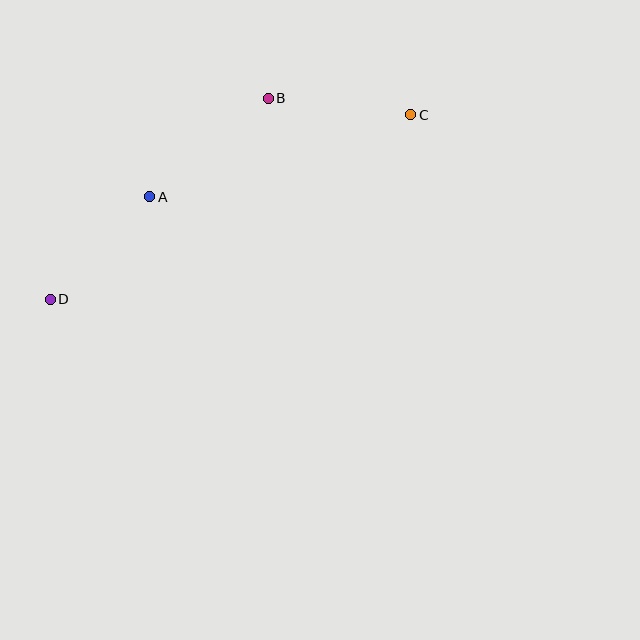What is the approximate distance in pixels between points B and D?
The distance between B and D is approximately 296 pixels.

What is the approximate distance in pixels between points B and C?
The distance between B and C is approximately 143 pixels.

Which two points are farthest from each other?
Points C and D are farthest from each other.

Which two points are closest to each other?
Points A and D are closest to each other.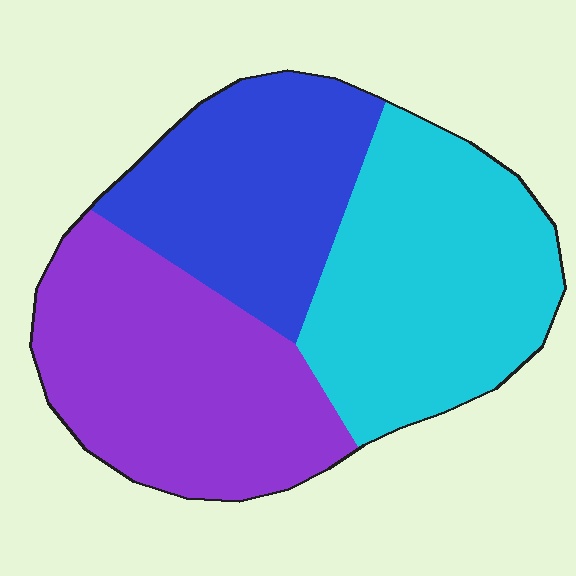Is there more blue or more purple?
Purple.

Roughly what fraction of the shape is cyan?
Cyan covers roughly 35% of the shape.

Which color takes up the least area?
Blue, at roughly 30%.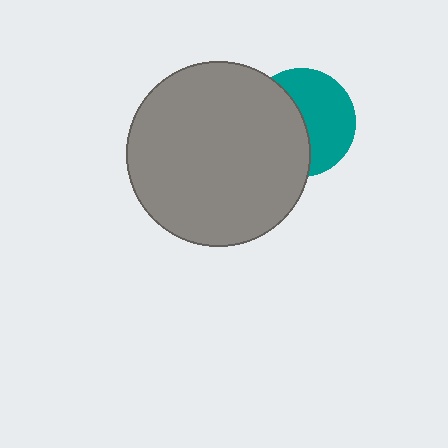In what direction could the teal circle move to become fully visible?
The teal circle could move right. That would shift it out from behind the gray circle entirely.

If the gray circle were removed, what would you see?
You would see the complete teal circle.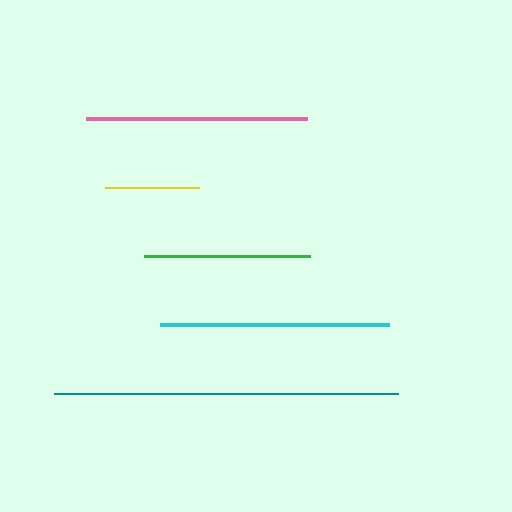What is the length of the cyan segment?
The cyan segment is approximately 229 pixels long.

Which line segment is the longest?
The teal line is the longest at approximately 345 pixels.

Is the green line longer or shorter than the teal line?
The teal line is longer than the green line.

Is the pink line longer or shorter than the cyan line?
The cyan line is longer than the pink line.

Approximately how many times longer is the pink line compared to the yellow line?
The pink line is approximately 2.4 times the length of the yellow line.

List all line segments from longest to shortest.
From longest to shortest: teal, cyan, pink, green, yellow.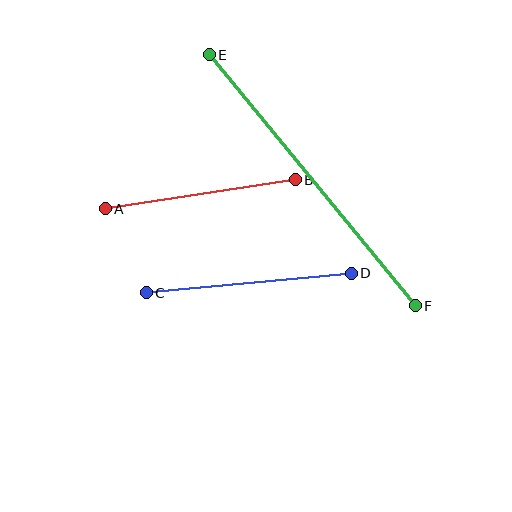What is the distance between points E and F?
The distance is approximately 325 pixels.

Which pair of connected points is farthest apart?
Points E and F are farthest apart.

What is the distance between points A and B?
The distance is approximately 192 pixels.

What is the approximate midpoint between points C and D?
The midpoint is at approximately (249, 283) pixels.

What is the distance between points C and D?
The distance is approximately 206 pixels.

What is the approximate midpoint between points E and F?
The midpoint is at approximately (312, 180) pixels.